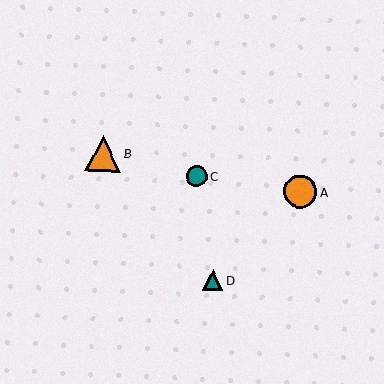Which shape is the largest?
The orange triangle (labeled B) is the largest.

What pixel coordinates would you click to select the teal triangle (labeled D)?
Click at (213, 280) to select the teal triangle D.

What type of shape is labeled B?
Shape B is an orange triangle.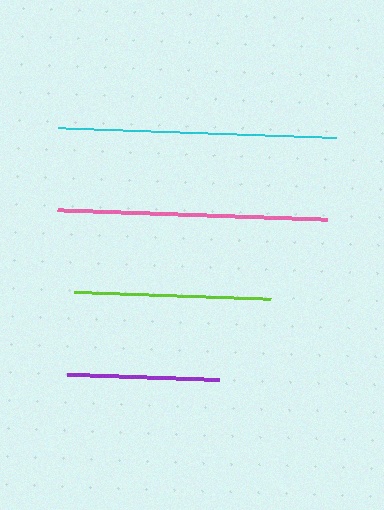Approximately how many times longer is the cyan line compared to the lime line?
The cyan line is approximately 1.4 times the length of the lime line.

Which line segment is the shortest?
The purple line is the shortest at approximately 152 pixels.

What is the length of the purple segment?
The purple segment is approximately 152 pixels long.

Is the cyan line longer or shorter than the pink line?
The cyan line is longer than the pink line.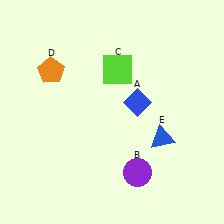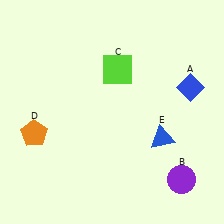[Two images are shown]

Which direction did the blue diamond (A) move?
The blue diamond (A) moved right.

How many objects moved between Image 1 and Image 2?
3 objects moved between the two images.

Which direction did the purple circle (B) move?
The purple circle (B) moved right.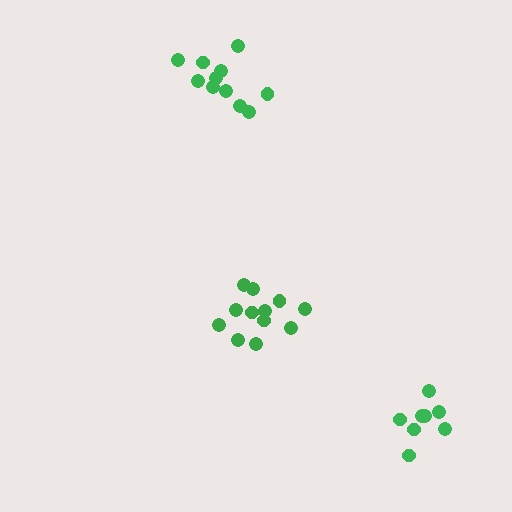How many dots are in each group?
Group 1: 11 dots, Group 2: 12 dots, Group 3: 8 dots (31 total).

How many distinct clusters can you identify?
There are 3 distinct clusters.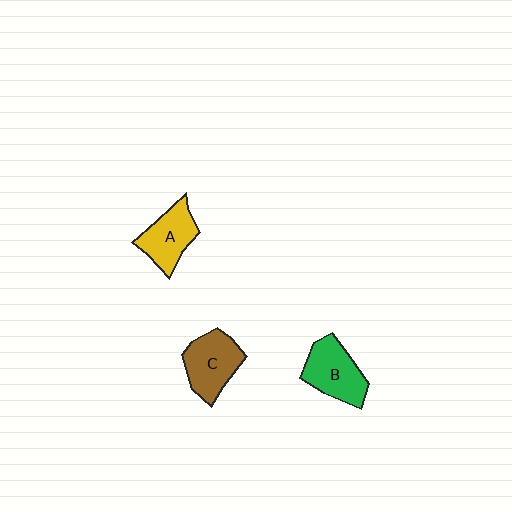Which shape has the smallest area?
Shape A (yellow).